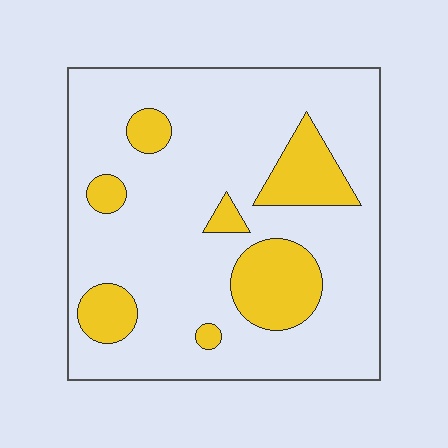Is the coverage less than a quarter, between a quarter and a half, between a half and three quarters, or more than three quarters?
Less than a quarter.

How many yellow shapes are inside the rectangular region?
7.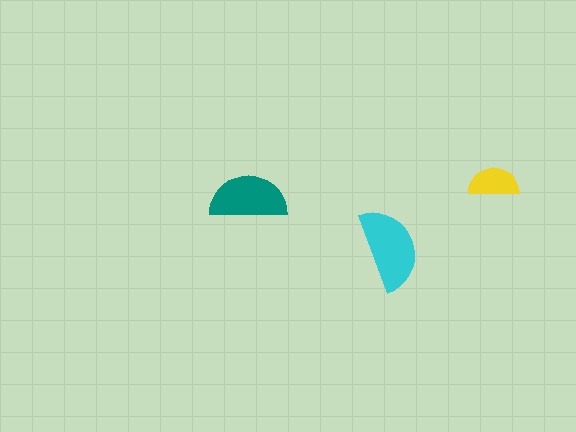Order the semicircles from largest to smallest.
the cyan one, the teal one, the yellow one.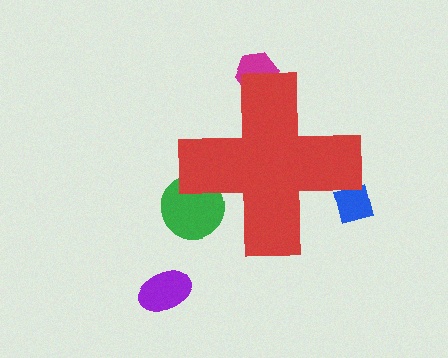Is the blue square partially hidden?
Yes, the blue square is partially hidden behind the red cross.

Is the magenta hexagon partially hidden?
Yes, the magenta hexagon is partially hidden behind the red cross.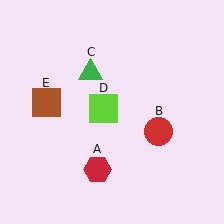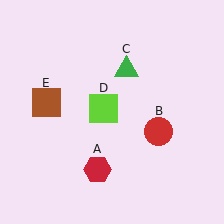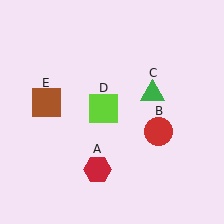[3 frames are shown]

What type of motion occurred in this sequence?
The green triangle (object C) rotated clockwise around the center of the scene.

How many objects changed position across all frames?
1 object changed position: green triangle (object C).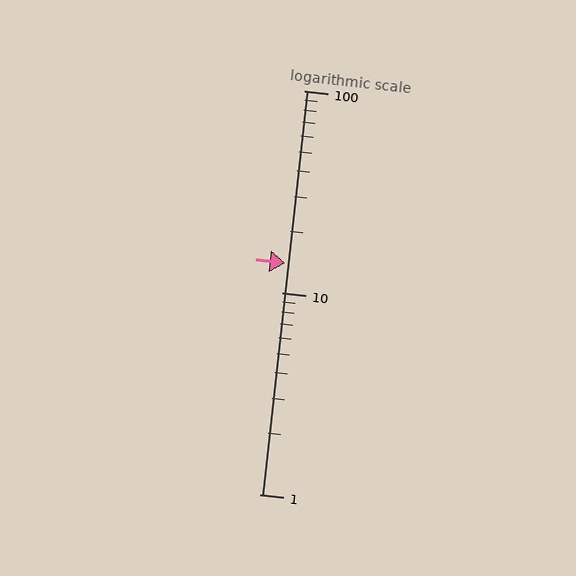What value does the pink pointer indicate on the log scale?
The pointer indicates approximately 14.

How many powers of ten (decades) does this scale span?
The scale spans 2 decades, from 1 to 100.